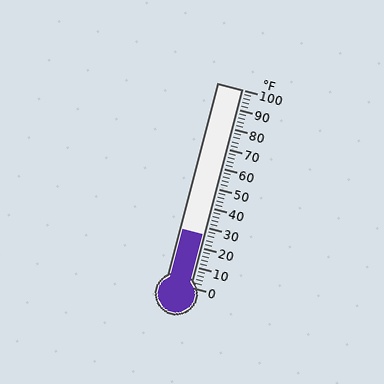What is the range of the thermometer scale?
The thermometer scale ranges from 0°F to 100°F.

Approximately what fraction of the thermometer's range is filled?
The thermometer is filled to approximately 25% of its range.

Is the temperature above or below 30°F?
The temperature is below 30°F.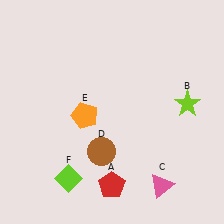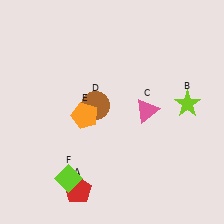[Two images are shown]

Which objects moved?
The objects that moved are: the red pentagon (A), the pink triangle (C), the brown circle (D).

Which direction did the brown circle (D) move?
The brown circle (D) moved up.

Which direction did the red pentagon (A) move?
The red pentagon (A) moved left.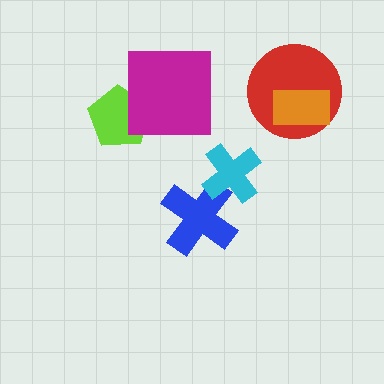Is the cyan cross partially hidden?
No, no other shape covers it.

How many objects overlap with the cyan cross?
1 object overlaps with the cyan cross.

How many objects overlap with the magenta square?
1 object overlaps with the magenta square.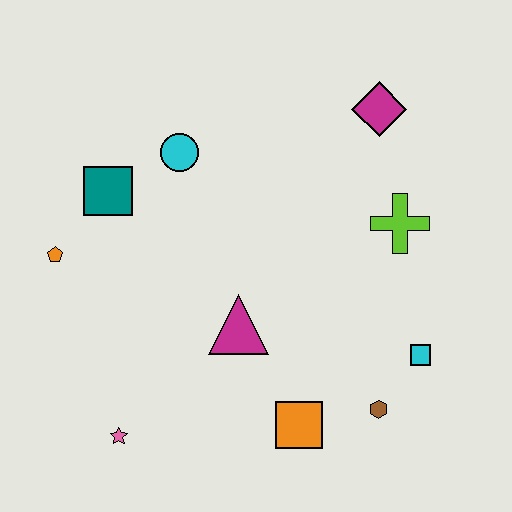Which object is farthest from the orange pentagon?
The cyan square is farthest from the orange pentagon.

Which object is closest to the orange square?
The brown hexagon is closest to the orange square.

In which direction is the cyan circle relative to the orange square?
The cyan circle is above the orange square.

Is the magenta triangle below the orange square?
No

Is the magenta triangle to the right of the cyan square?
No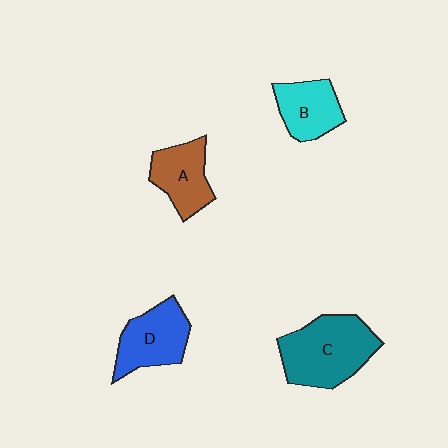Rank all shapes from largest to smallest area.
From largest to smallest: C (teal), D (blue), A (brown), B (cyan).